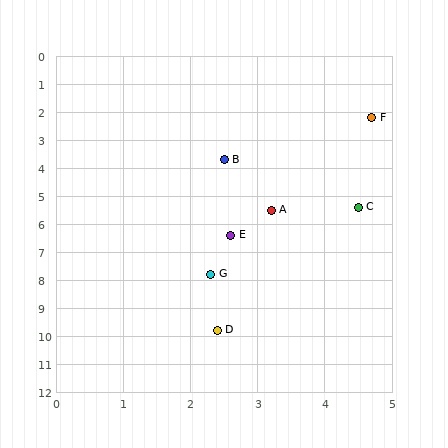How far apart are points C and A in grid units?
Points C and A are about 1.3 grid units apart.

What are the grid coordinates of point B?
Point B is at approximately (2.5, 3.7).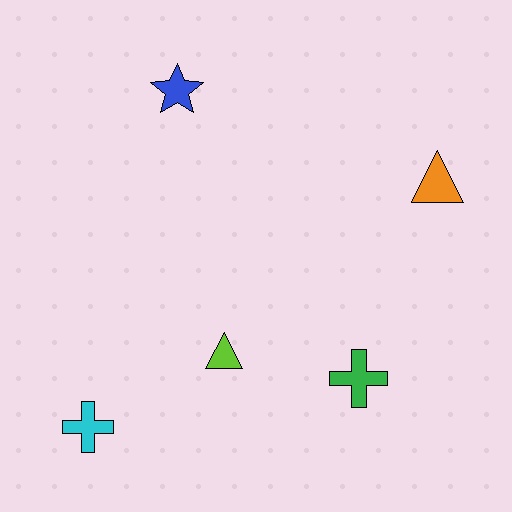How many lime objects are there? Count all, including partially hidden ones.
There is 1 lime object.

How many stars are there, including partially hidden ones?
There is 1 star.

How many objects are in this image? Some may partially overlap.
There are 5 objects.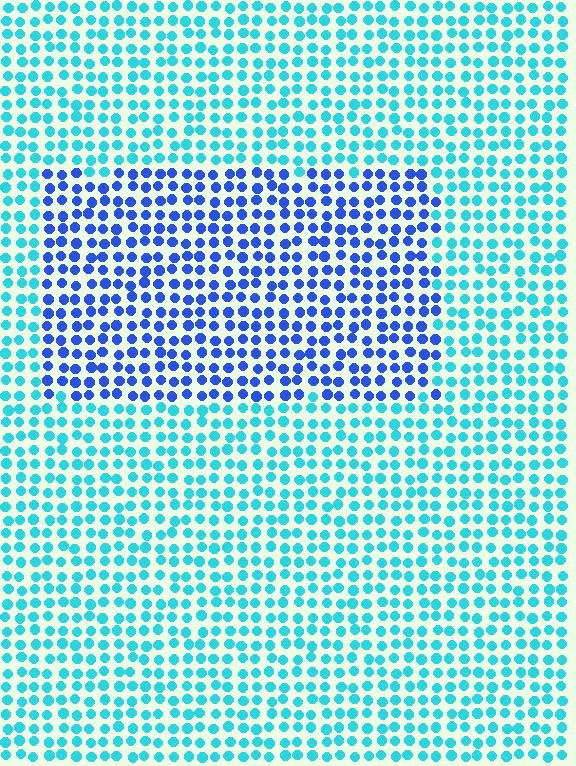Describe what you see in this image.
The image is filled with small cyan elements in a uniform arrangement. A rectangle-shaped region is visible where the elements are tinted to a slightly different hue, forming a subtle color boundary.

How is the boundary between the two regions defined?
The boundary is defined purely by a slight shift in hue (about 45 degrees). Spacing, size, and orientation are identical on both sides.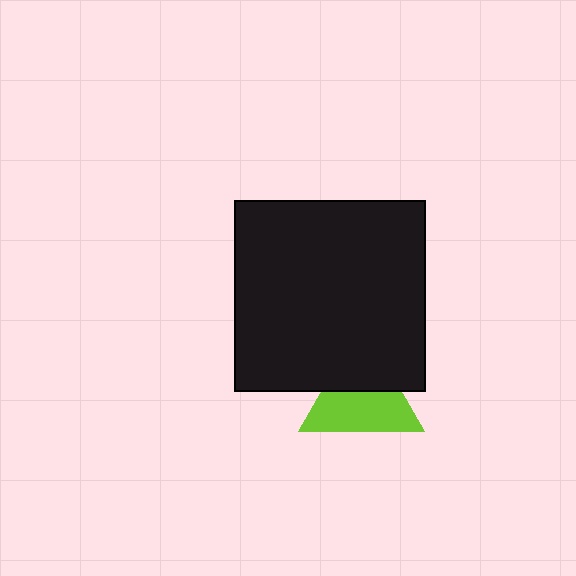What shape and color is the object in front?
The object in front is a black square.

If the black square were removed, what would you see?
You would see the complete lime triangle.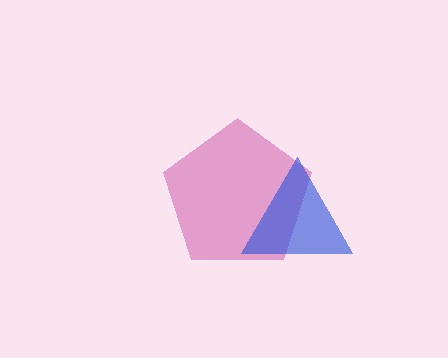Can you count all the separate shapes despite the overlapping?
Yes, there are 2 separate shapes.